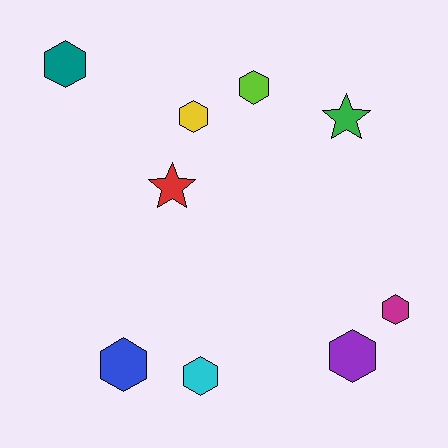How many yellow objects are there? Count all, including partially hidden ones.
There is 1 yellow object.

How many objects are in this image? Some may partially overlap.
There are 9 objects.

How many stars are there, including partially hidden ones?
There are 2 stars.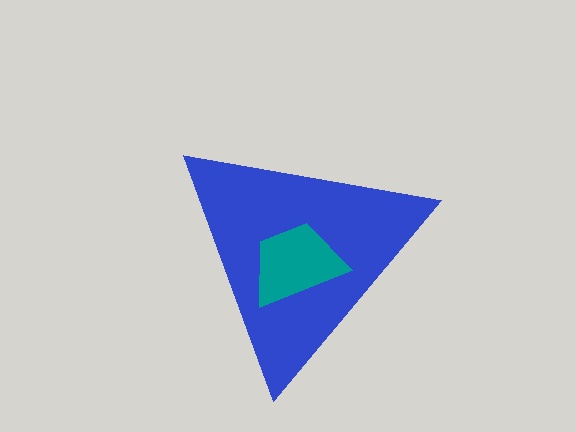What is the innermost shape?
The teal trapezoid.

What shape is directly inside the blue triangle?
The teal trapezoid.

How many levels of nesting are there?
2.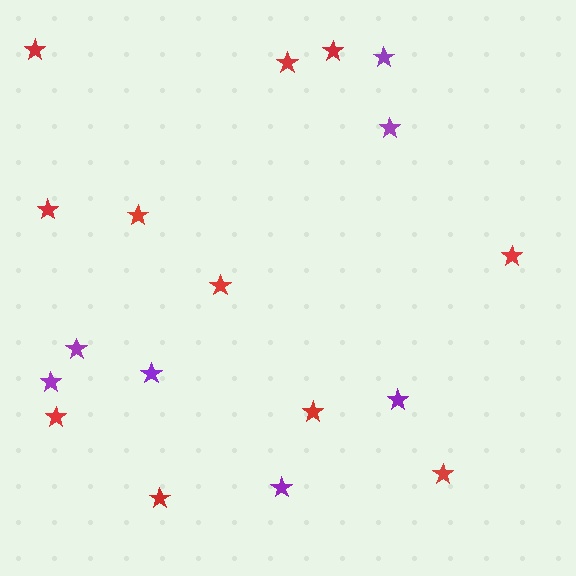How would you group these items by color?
There are 2 groups: one group of purple stars (7) and one group of red stars (11).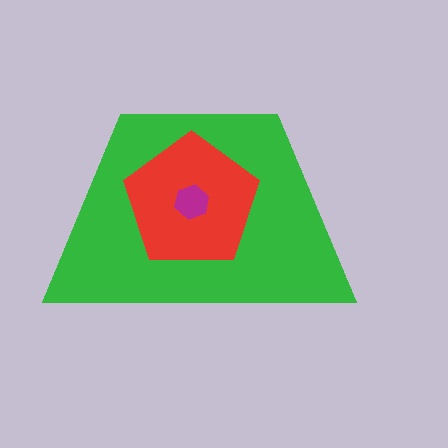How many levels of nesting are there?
3.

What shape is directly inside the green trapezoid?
The red pentagon.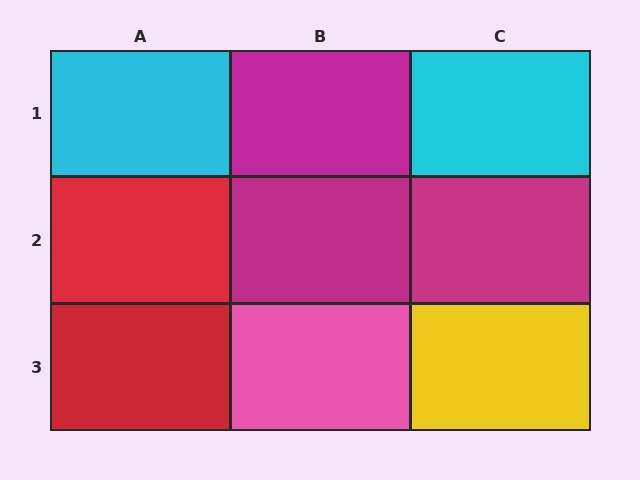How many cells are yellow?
1 cell is yellow.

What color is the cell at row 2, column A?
Red.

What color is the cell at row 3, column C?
Yellow.